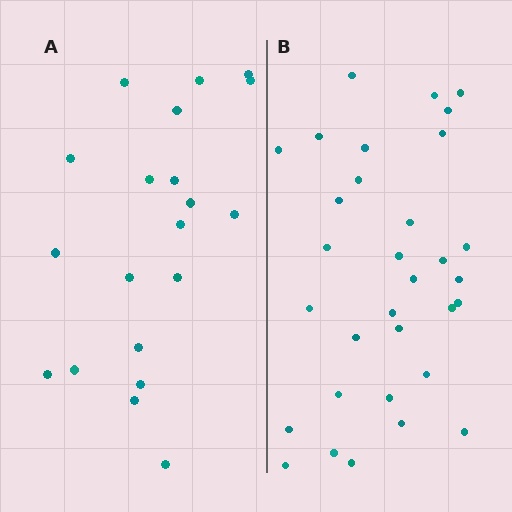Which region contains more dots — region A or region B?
Region B (the right region) has more dots.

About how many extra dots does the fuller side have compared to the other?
Region B has roughly 12 or so more dots than region A.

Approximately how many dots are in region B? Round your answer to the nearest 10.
About 30 dots. (The exact count is 32, which rounds to 30.)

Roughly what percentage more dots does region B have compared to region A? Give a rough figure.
About 60% more.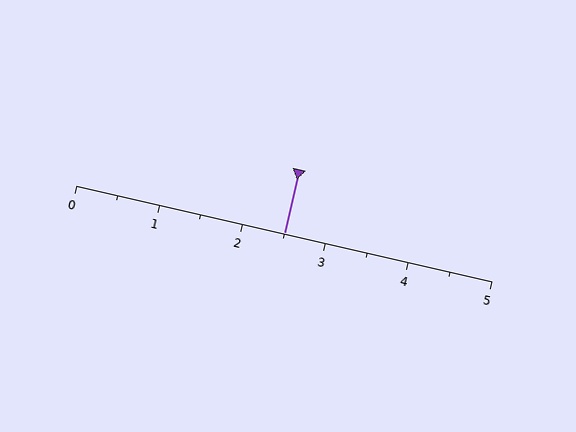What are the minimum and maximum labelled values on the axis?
The axis runs from 0 to 5.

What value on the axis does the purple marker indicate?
The marker indicates approximately 2.5.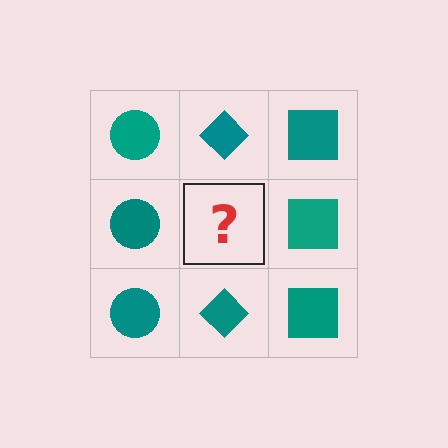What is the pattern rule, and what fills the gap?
The rule is that each column has a consistent shape. The gap should be filled with a teal diamond.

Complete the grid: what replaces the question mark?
The question mark should be replaced with a teal diamond.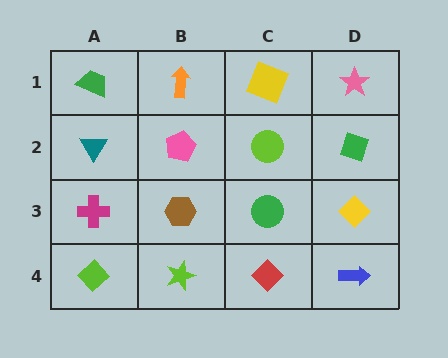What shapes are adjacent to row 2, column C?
A yellow square (row 1, column C), a green circle (row 3, column C), a pink pentagon (row 2, column B), a green diamond (row 2, column D).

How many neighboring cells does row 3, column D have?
3.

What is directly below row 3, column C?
A red diamond.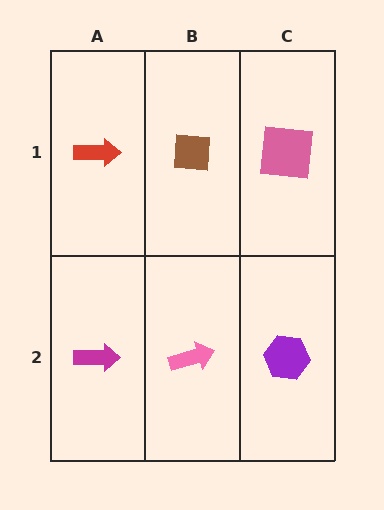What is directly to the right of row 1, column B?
A pink square.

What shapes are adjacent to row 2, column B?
A brown square (row 1, column B), a magenta arrow (row 2, column A), a purple hexagon (row 2, column C).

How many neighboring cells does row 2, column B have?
3.